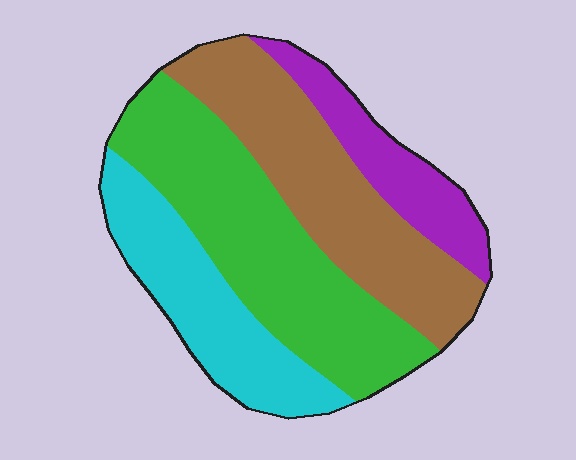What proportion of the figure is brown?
Brown takes up about one third (1/3) of the figure.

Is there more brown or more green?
Green.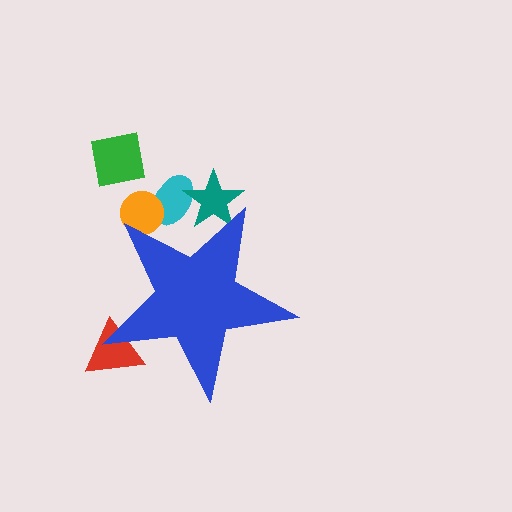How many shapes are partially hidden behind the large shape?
4 shapes are partially hidden.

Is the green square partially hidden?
No, the green square is fully visible.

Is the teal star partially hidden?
Yes, the teal star is partially hidden behind the blue star.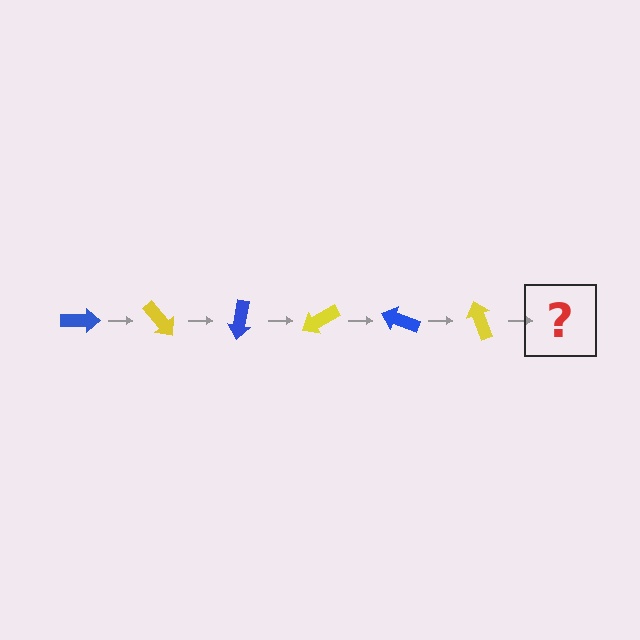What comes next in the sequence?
The next element should be a blue arrow, rotated 300 degrees from the start.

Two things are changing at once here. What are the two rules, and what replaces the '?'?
The two rules are that it rotates 50 degrees each step and the color cycles through blue and yellow. The '?' should be a blue arrow, rotated 300 degrees from the start.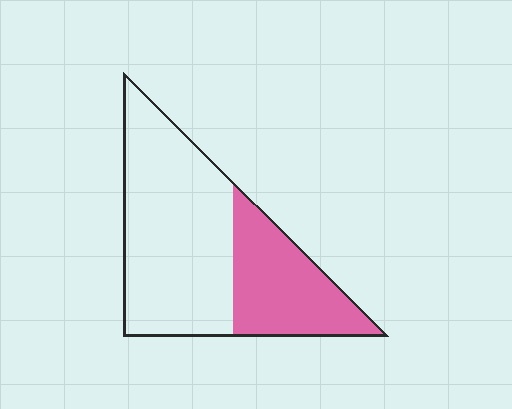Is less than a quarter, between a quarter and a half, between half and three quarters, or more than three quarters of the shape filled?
Between a quarter and a half.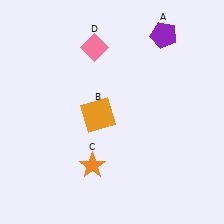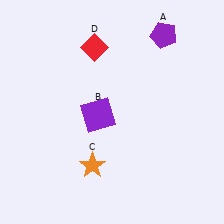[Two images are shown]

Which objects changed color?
B changed from orange to purple. D changed from pink to red.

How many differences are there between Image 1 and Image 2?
There are 2 differences between the two images.